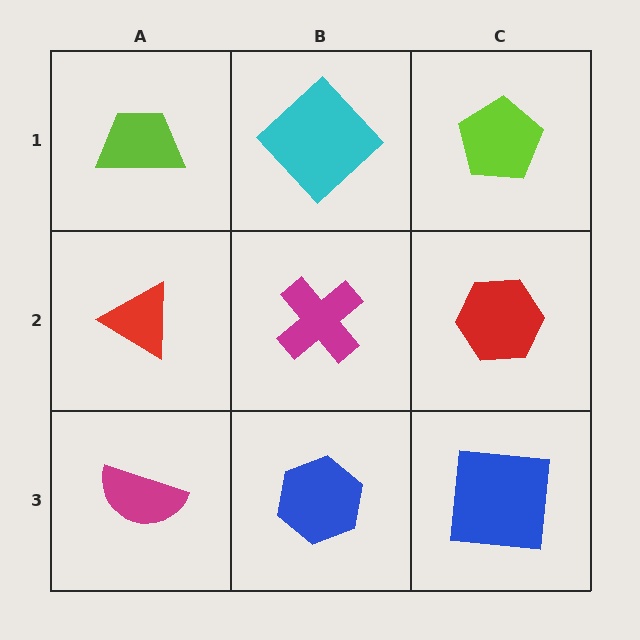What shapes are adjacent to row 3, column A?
A red triangle (row 2, column A), a blue hexagon (row 3, column B).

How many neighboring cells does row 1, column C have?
2.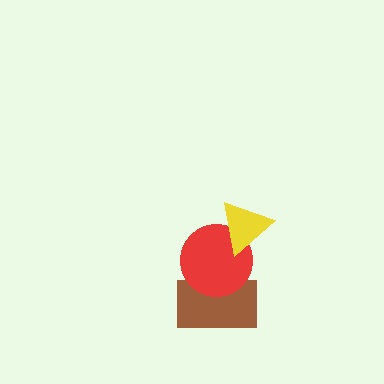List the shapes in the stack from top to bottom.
From top to bottom: the yellow triangle, the red circle, the brown rectangle.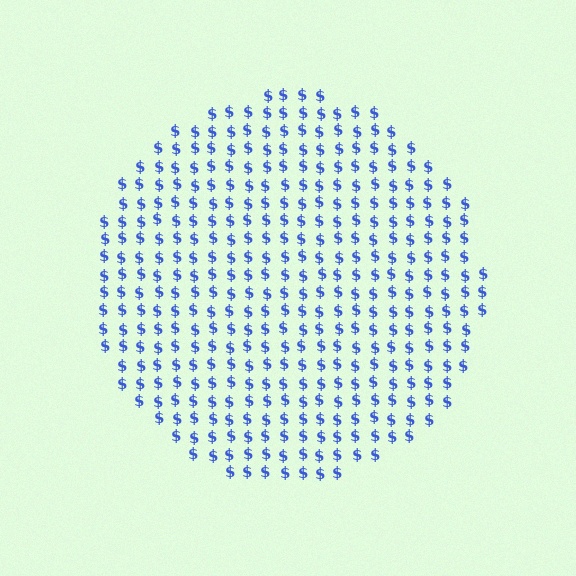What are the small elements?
The small elements are dollar signs.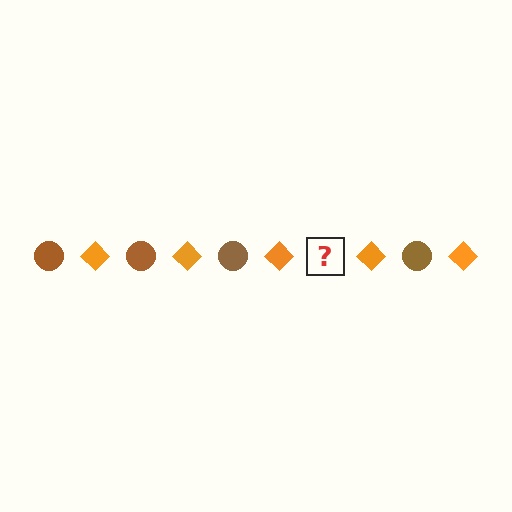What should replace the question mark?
The question mark should be replaced with a brown circle.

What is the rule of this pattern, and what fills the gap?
The rule is that the pattern alternates between brown circle and orange diamond. The gap should be filled with a brown circle.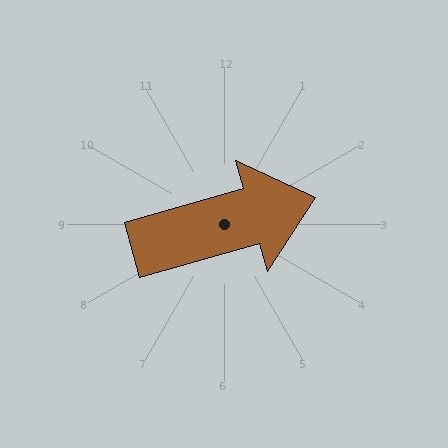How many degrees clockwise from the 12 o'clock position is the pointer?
Approximately 74 degrees.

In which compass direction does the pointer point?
East.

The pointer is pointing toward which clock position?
Roughly 2 o'clock.